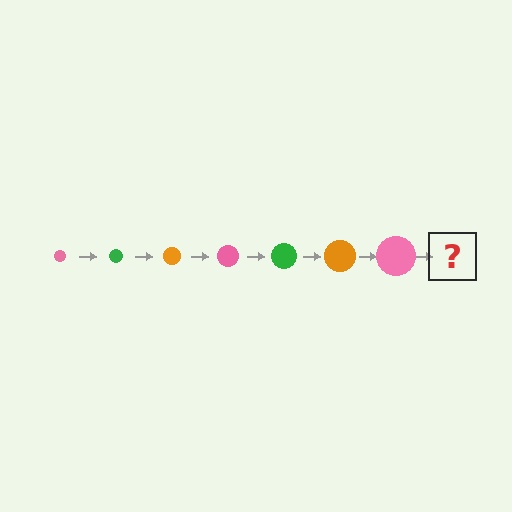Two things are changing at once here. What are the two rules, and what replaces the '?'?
The two rules are that the circle grows larger each step and the color cycles through pink, green, and orange. The '?' should be a green circle, larger than the previous one.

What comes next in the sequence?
The next element should be a green circle, larger than the previous one.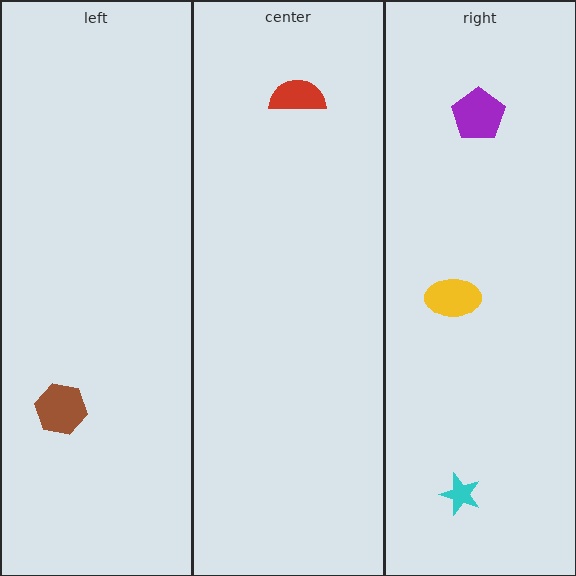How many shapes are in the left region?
1.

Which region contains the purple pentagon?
The right region.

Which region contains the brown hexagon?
The left region.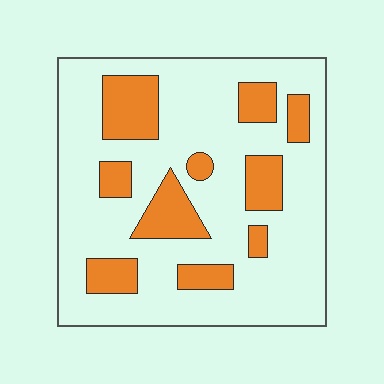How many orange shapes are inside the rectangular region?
10.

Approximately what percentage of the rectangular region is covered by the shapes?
Approximately 25%.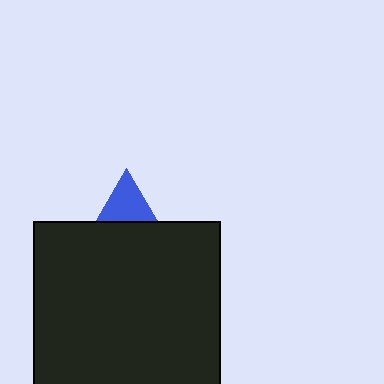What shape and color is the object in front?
The object in front is a black square.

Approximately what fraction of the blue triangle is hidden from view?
Roughly 70% of the blue triangle is hidden behind the black square.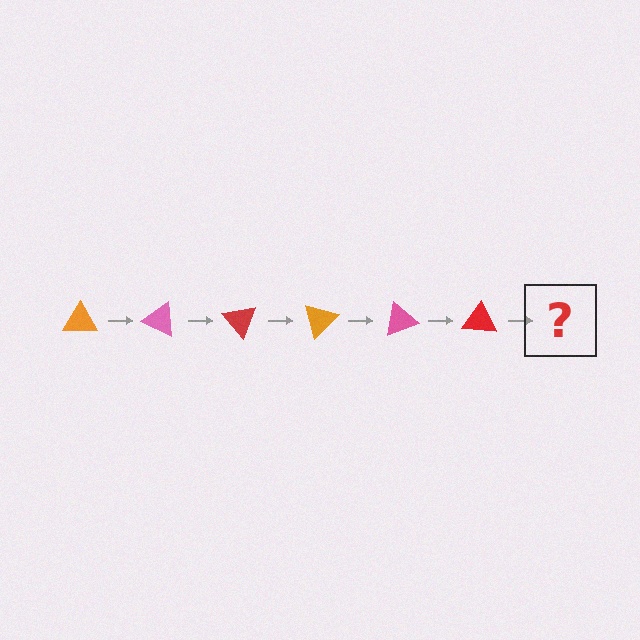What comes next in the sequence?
The next element should be an orange triangle, rotated 150 degrees from the start.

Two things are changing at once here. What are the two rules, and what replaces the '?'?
The two rules are that it rotates 25 degrees each step and the color cycles through orange, pink, and red. The '?' should be an orange triangle, rotated 150 degrees from the start.